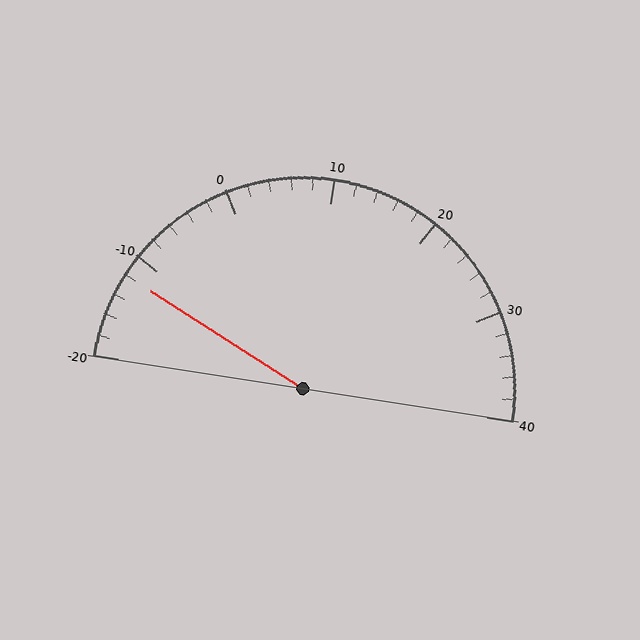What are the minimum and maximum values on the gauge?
The gauge ranges from -20 to 40.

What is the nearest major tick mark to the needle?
The nearest major tick mark is -10.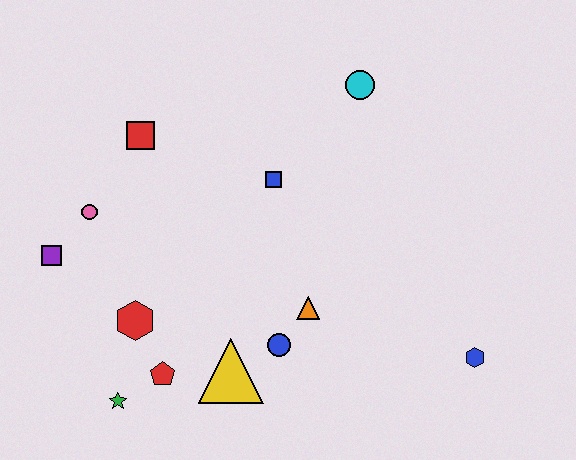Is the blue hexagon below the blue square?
Yes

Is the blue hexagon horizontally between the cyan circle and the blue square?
No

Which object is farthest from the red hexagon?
The blue hexagon is farthest from the red hexagon.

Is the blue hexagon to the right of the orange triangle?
Yes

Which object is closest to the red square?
The pink circle is closest to the red square.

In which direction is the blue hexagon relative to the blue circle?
The blue hexagon is to the right of the blue circle.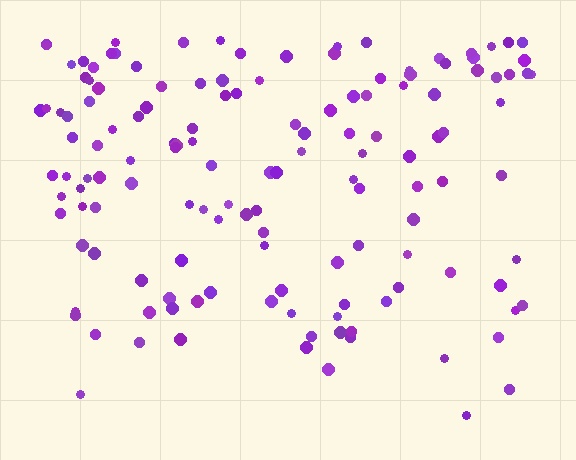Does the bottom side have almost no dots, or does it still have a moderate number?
Still a moderate number, just noticeably fewer than the top.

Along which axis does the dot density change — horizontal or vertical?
Vertical.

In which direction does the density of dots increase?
From bottom to top, with the top side densest.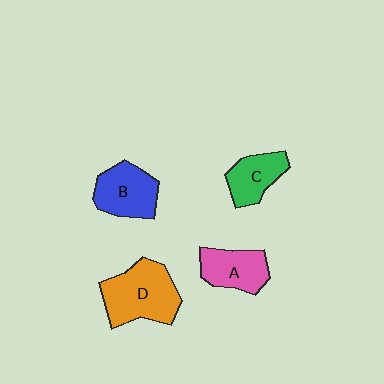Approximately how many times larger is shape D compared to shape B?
Approximately 1.4 times.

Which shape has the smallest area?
Shape C (green).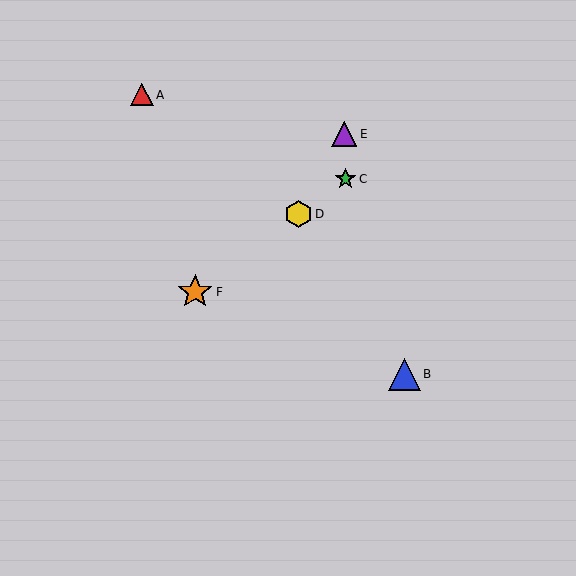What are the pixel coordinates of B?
Object B is at (405, 374).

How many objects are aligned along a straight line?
3 objects (C, D, F) are aligned along a straight line.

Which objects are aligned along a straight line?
Objects C, D, F are aligned along a straight line.